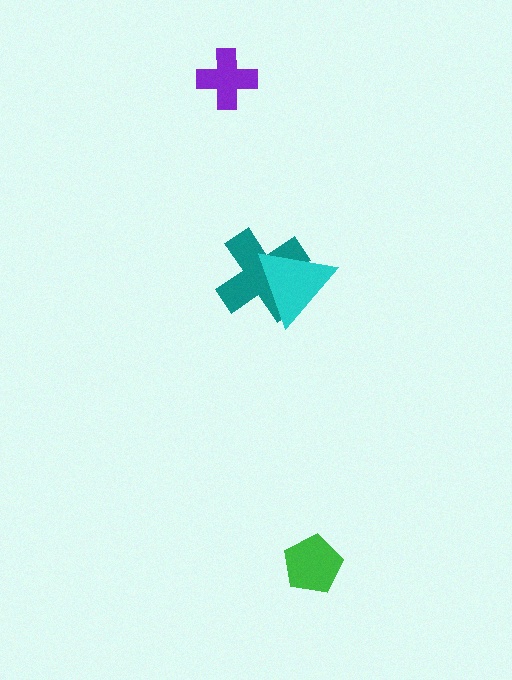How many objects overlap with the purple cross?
0 objects overlap with the purple cross.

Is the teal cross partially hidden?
Yes, it is partially covered by another shape.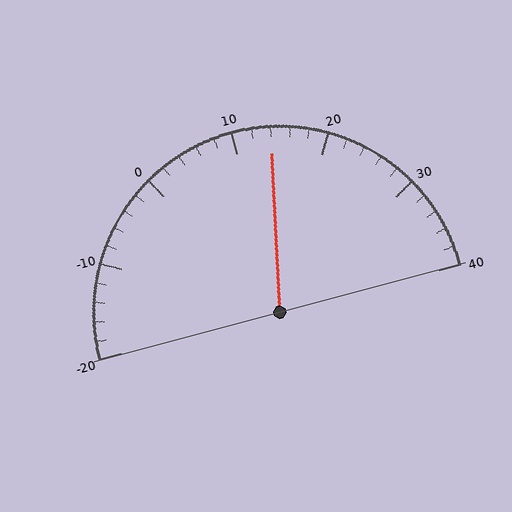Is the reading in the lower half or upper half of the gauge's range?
The reading is in the upper half of the range (-20 to 40).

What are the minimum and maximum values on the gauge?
The gauge ranges from -20 to 40.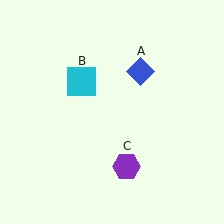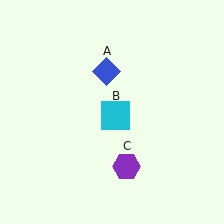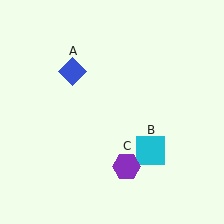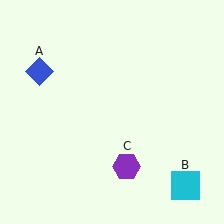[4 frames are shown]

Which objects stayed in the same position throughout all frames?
Purple hexagon (object C) remained stationary.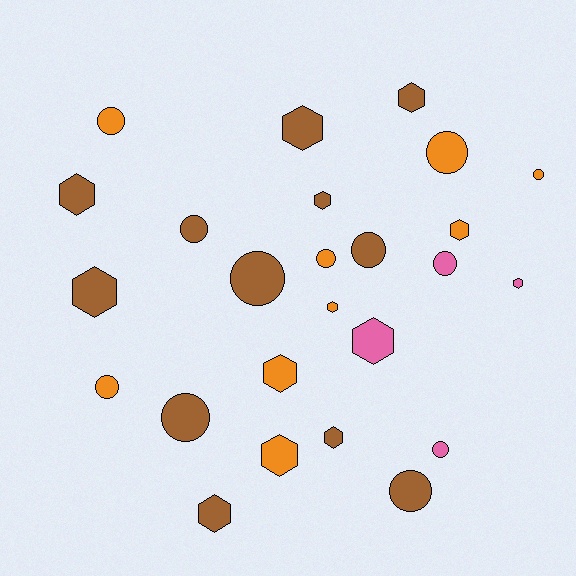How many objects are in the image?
There are 25 objects.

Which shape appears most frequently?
Hexagon, with 13 objects.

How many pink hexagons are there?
There are 2 pink hexagons.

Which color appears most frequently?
Brown, with 12 objects.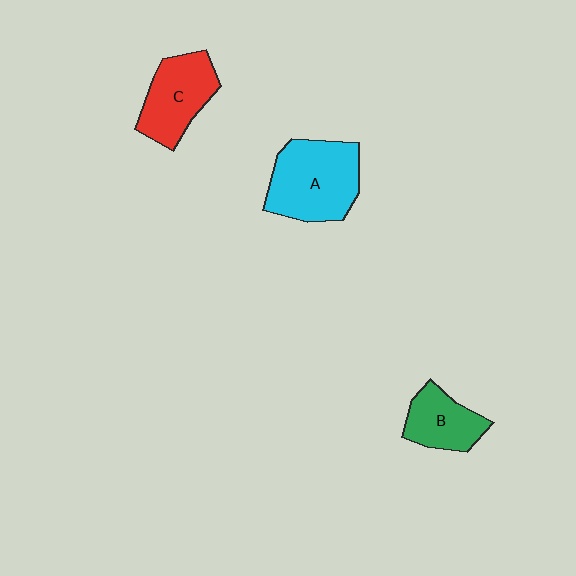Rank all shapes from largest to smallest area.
From largest to smallest: A (cyan), C (red), B (green).